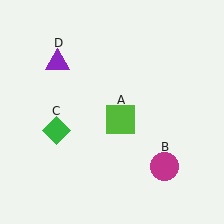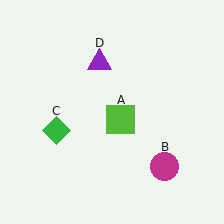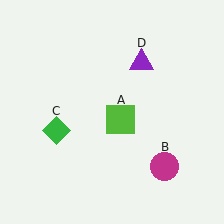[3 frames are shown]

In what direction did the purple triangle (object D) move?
The purple triangle (object D) moved right.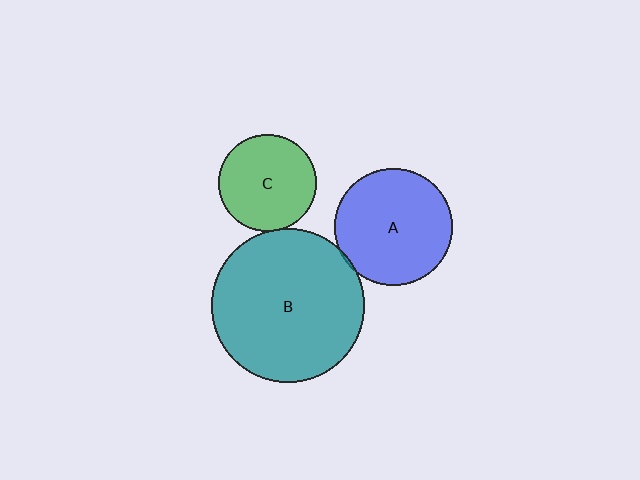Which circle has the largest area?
Circle B (teal).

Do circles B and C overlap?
Yes.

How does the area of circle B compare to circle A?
Approximately 1.7 times.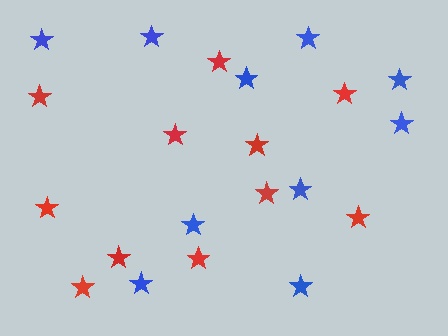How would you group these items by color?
There are 2 groups: one group of red stars (11) and one group of blue stars (10).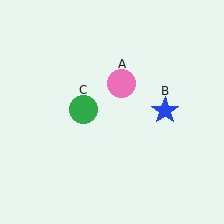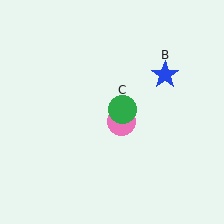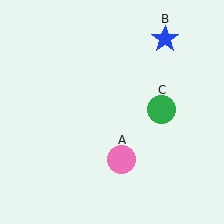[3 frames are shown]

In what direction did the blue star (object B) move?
The blue star (object B) moved up.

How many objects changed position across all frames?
3 objects changed position: pink circle (object A), blue star (object B), green circle (object C).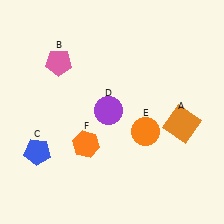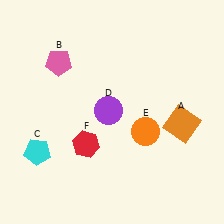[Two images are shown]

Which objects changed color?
C changed from blue to cyan. F changed from orange to red.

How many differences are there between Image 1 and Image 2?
There are 2 differences between the two images.